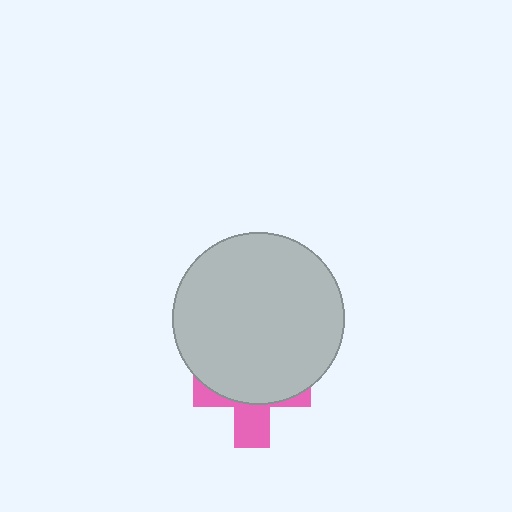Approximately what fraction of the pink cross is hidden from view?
Roughly 63% of the pink cross is hidden behind the light gray circle.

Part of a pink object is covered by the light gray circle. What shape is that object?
It is a cross.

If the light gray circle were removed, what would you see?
You would see the complete pink cross.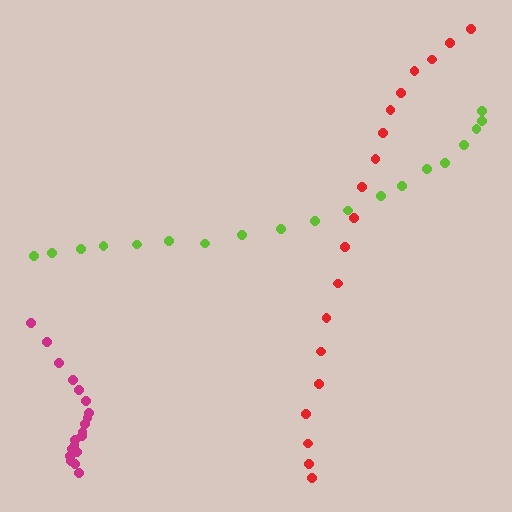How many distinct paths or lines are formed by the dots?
There are 3 distinct paths.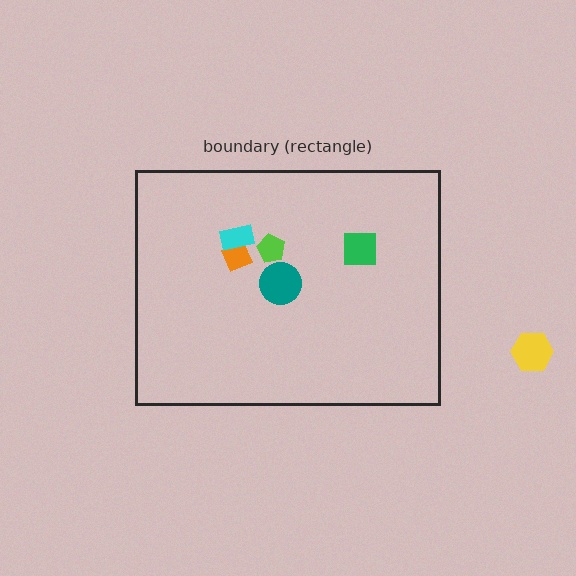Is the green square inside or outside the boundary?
Inside.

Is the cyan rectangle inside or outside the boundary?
Inside.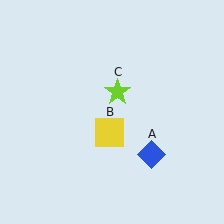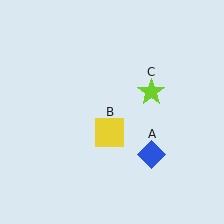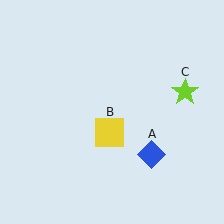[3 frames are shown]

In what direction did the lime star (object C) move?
The lime star (object C) moved right.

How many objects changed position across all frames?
1 object changed position: lime star (object C).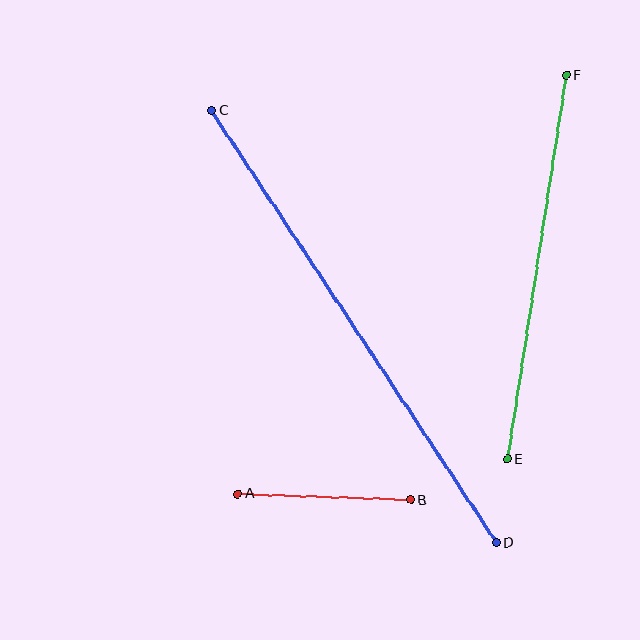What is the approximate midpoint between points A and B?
The midpoint is at approximately (324, 497) pixels.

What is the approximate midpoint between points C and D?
The midpoint is at approximately (354, 327) pixels.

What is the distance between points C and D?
The distance is approximately 517 pixels.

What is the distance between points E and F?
The distance is approximately 388 pixels.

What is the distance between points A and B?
The distance is approximately 173 pixels.